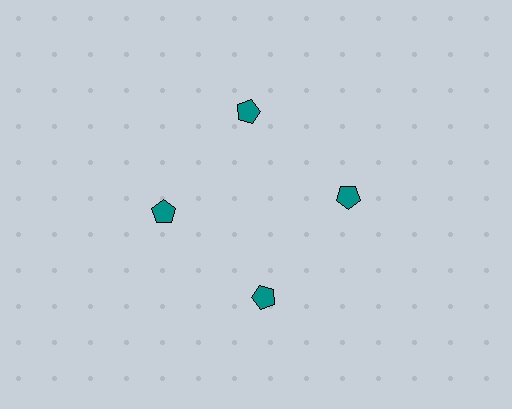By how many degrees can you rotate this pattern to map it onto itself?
The pattern maps onto itself every 90 degrees of rotation.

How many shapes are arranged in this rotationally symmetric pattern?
There are 4 shapes, arranged in 4 groups of 1.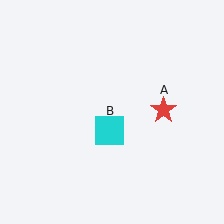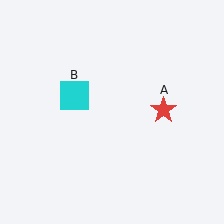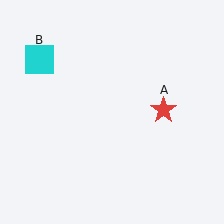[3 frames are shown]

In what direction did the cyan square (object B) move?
The cyan square (object B) moved up and to the left.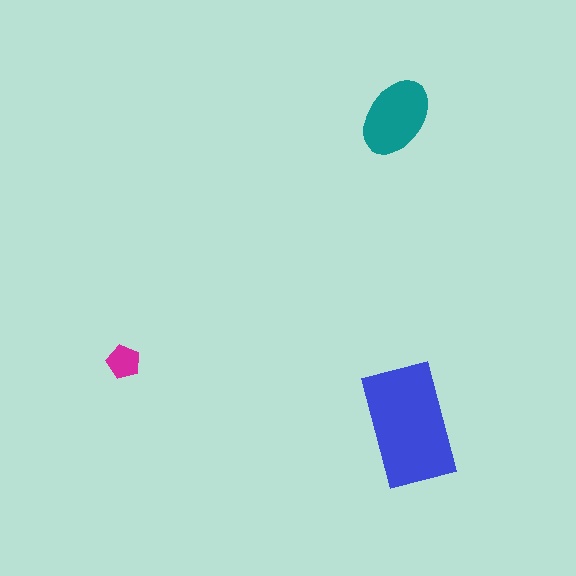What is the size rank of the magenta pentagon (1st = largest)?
3rd.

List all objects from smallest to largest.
The magenta pentagon, the teal ellipse, the blue rectangle.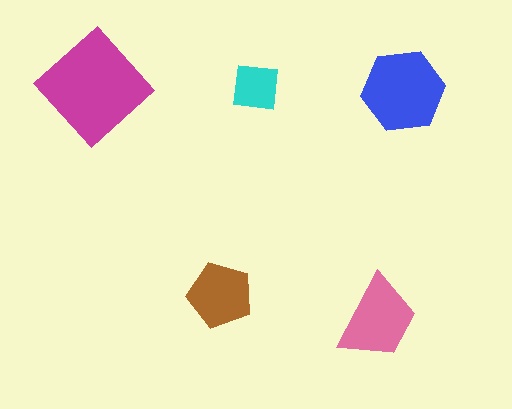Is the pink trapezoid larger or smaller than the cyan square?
Larger.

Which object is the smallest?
The cyan square.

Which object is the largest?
The magenta diamond.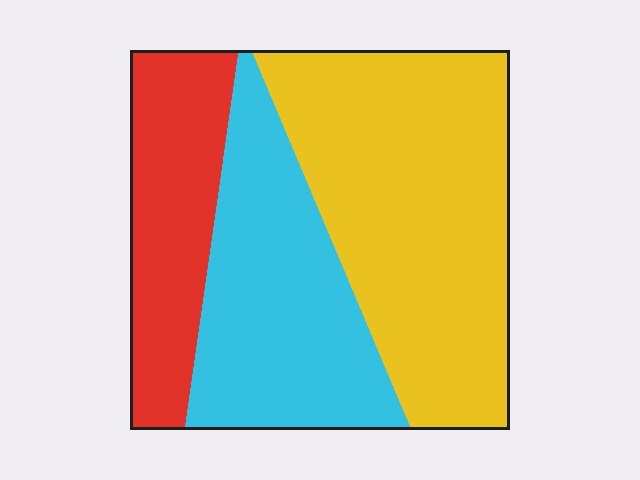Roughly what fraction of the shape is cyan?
Cyan takes up between a sixth and a third of the shape.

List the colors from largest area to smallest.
From largest to smallest: yellow, cyan, red.